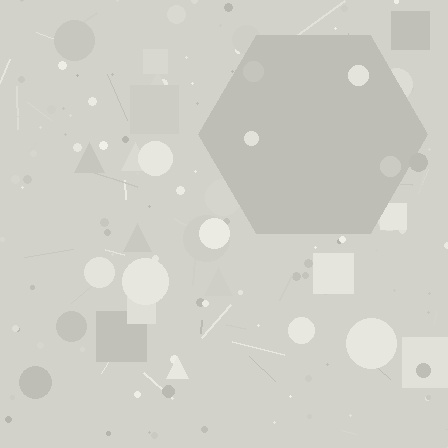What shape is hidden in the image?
A hexagon is hidden in the image.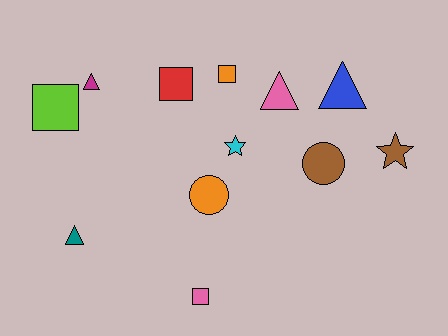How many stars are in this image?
There are 2 stars.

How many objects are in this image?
There are 12 objects.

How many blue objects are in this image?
There is 1 blue object.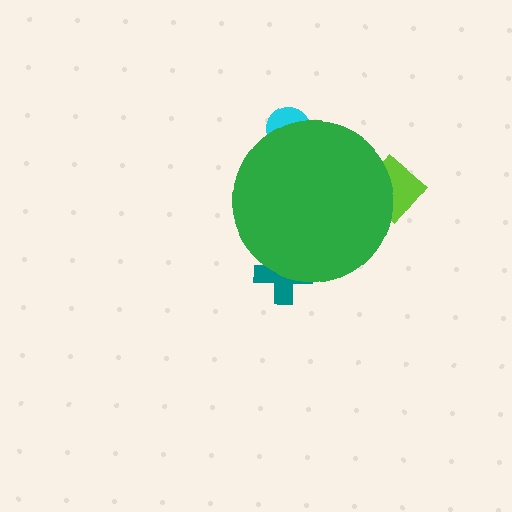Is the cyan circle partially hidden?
Yes, the cyan circle is partially hidden behind the green circle.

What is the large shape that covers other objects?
A green circle.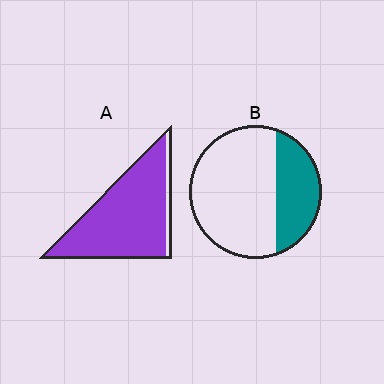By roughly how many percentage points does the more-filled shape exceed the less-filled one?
By roughly 60 percentage points (A over B).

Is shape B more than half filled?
No.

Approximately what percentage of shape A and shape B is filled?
A is approximately 90% and B is approximately 30%.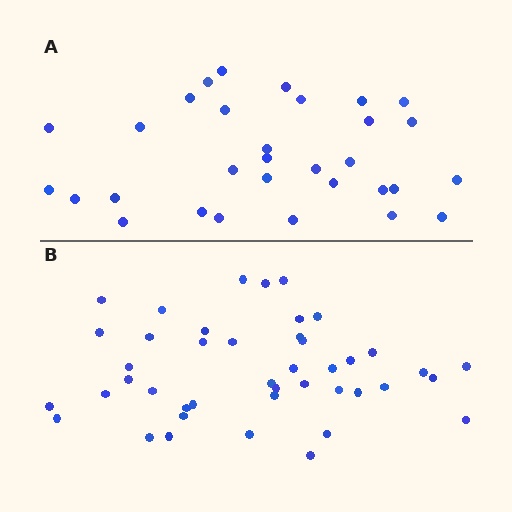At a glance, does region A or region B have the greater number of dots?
Region B (the bottom region) has more dots.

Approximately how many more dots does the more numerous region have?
Region B has roughly 12 or so more dots than region A.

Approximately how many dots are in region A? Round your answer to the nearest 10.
About 30 dots. (The exact count is 31, which rounds to 30.)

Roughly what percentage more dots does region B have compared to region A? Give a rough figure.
About 40% more.